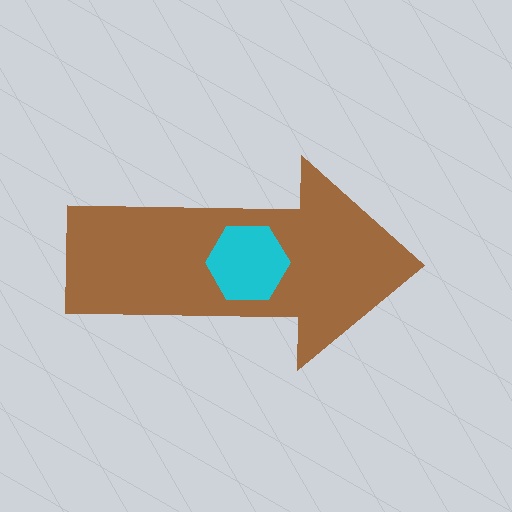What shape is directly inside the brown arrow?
The cyan hexagon.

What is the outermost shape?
The brown arrow.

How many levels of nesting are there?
2.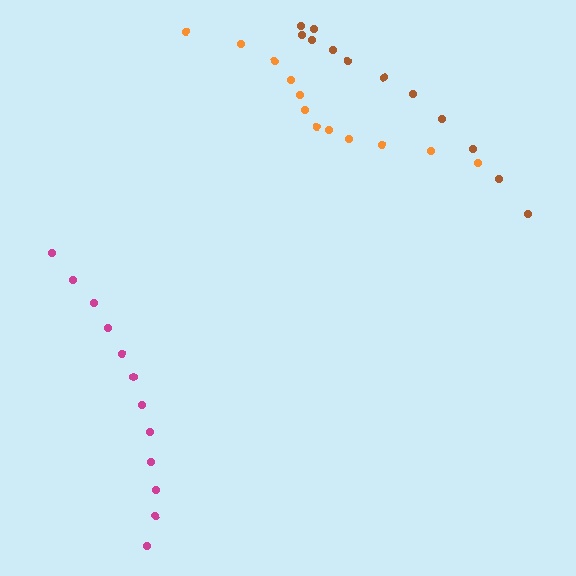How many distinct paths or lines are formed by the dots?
There are 3 distinct paths.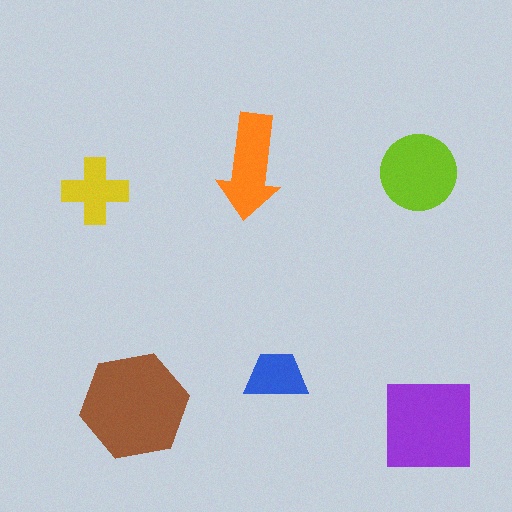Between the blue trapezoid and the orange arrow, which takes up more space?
The orange arrow.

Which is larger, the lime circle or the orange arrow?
The lime circle.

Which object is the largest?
The brown hexagon.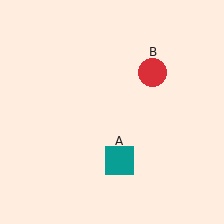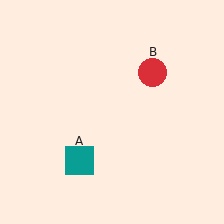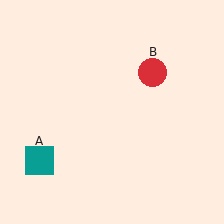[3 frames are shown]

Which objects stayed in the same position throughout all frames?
Red circle (object B) remained stationary.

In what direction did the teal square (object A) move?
The teal square (object A) moved left.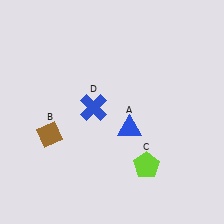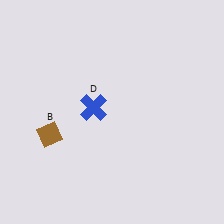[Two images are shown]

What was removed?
The lime pentagon (C), the blue triangle (A) were removed in Image 2.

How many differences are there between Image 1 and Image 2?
There are 2 differences between the two images.